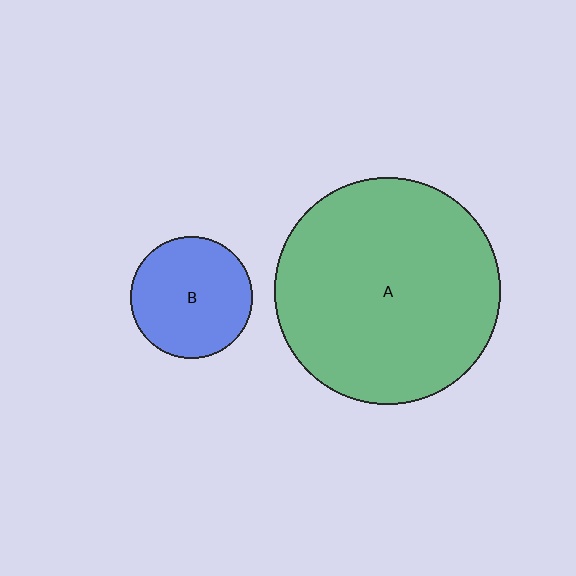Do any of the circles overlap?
No, none of the circles overlap.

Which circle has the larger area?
Circle A (green).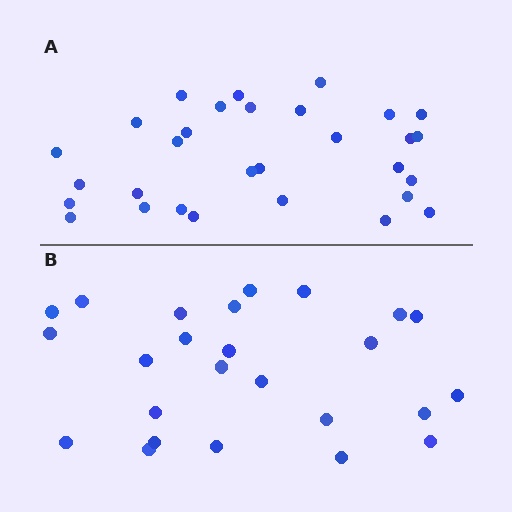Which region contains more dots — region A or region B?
Region A (the top region) has more dots.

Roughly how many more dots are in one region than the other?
Region A has about 5 more dots than region B.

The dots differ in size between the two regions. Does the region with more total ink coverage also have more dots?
No. Region B has more total ink coverage because its dots are larger, but region A actually contains more individual dots. Total area can be misleading — the number of items is what matters here.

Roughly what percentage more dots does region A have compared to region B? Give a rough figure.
About 20% more.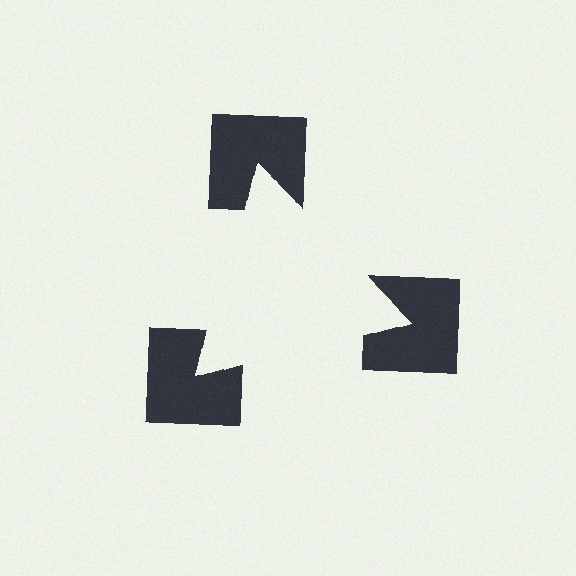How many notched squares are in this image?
There are 3 — one at each vertex of the illusory triangle.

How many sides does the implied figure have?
3 sides.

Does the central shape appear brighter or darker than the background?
It typically appears slightly brighter than the background, even though no actual brightness change is drawn.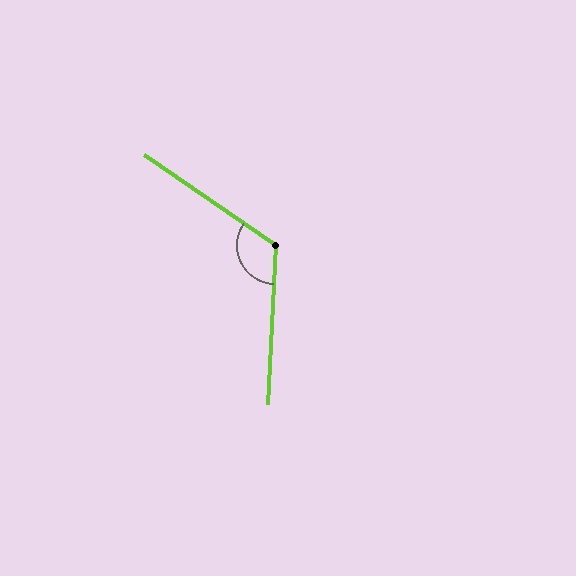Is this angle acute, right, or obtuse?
It is obtuse.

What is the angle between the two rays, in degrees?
Approximately 122 degrees.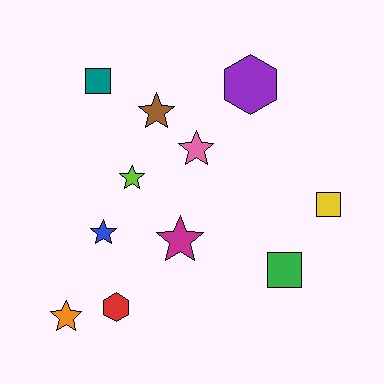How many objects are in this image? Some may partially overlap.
There are 11 objects.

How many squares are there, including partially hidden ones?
There are 3 squares.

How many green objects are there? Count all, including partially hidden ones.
There is 1 green object.